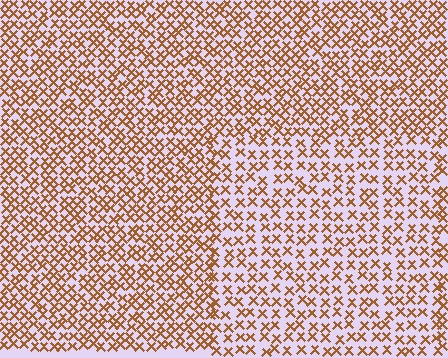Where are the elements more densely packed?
The elements are more densely packed outside the rectangle boundary.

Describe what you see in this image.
The image contains small brown elements arranged at two different densities. A rectangle-shaped region is visible where the elements are less densely packed than the surrounding area.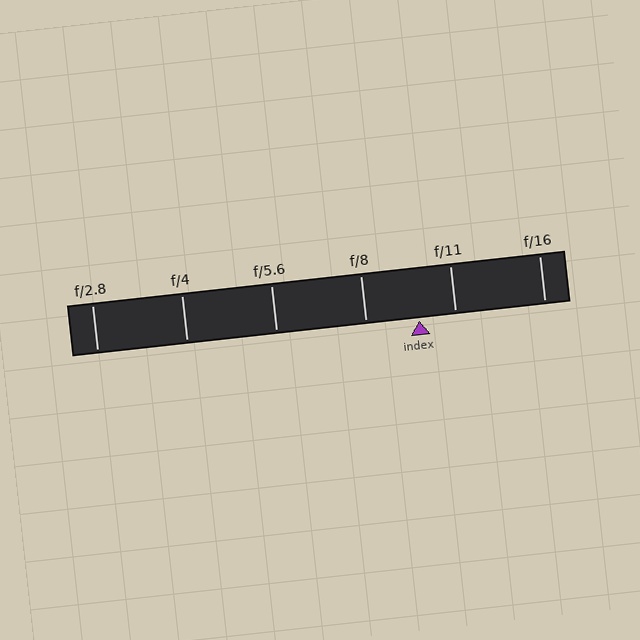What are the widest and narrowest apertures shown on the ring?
The widest aperture shown is f/2.8 and the narrowest is f/16.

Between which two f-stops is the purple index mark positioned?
The index mark is between f/8 and f/11.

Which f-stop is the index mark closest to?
The index mark is closest to f/11.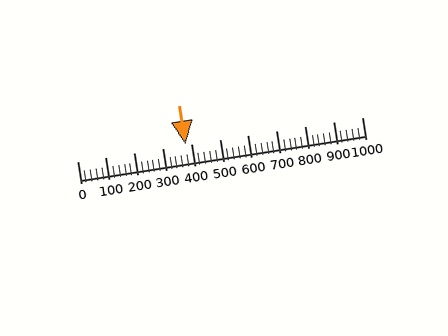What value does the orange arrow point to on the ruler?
The orange arrow points to approximately 380.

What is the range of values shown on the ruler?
The ruler shows values from 0 to 1000.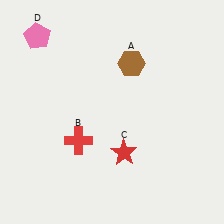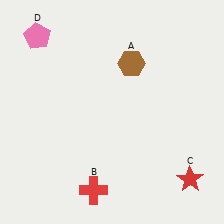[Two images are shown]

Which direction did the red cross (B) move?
The red cross (B) moved down.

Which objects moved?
The objects that moved are: the red cross (B), the red star (C).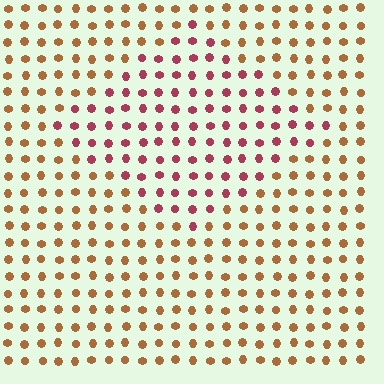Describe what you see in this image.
The image is filled with small brown elements in a uniform arrangement. A diamond-shaped region is visible where the elements are tinted to a slightly different hue, forming a subtle color boundary.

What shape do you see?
I see a diamond.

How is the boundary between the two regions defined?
The boundary is defined purely by a slight shift in hue (about 43 degrees). Spacing, size, and orientation are identical on both sides.